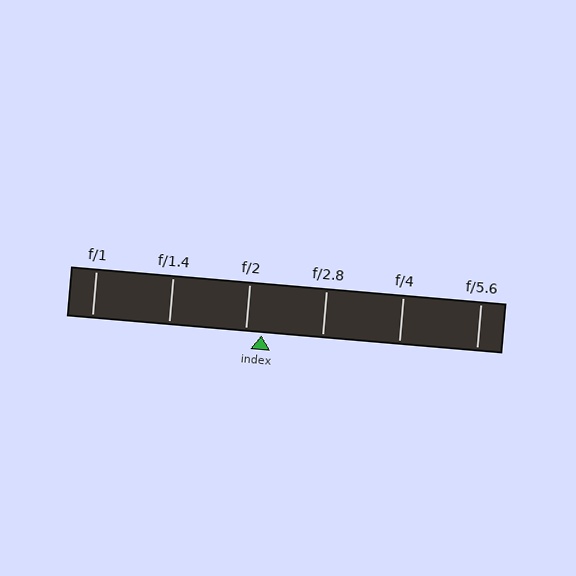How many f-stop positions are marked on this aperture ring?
There are 6 f-stop positions marked.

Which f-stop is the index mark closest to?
The index mark is closest to f/2.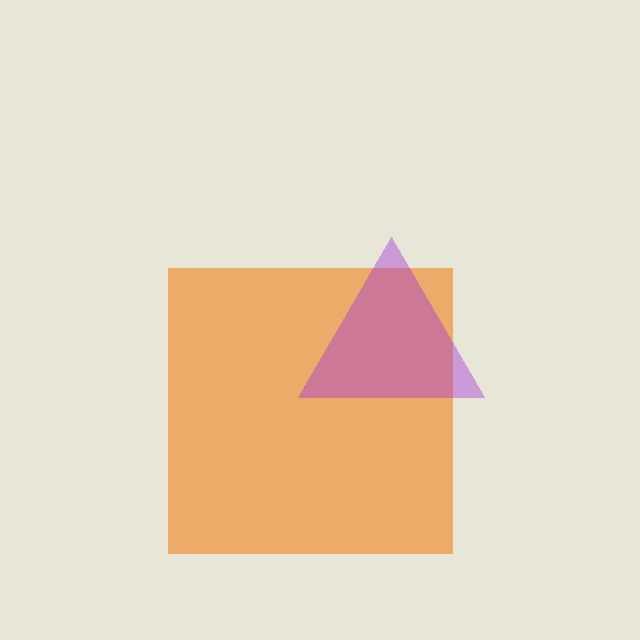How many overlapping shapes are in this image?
There are 2 overlapping shapes in the image.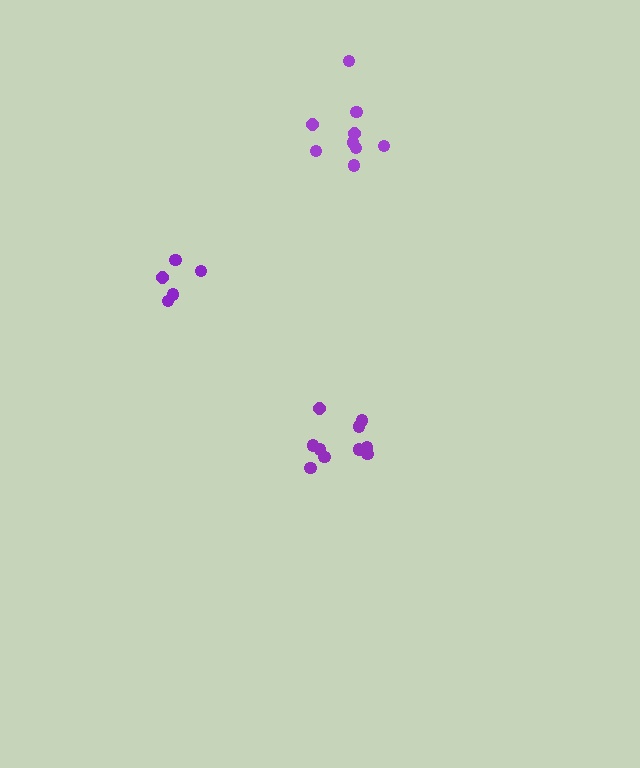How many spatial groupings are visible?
There are 3 spatial groupings.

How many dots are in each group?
Group 1: 5 dots, Group 2: 10 dots, Group 3: 9 dots (24 total).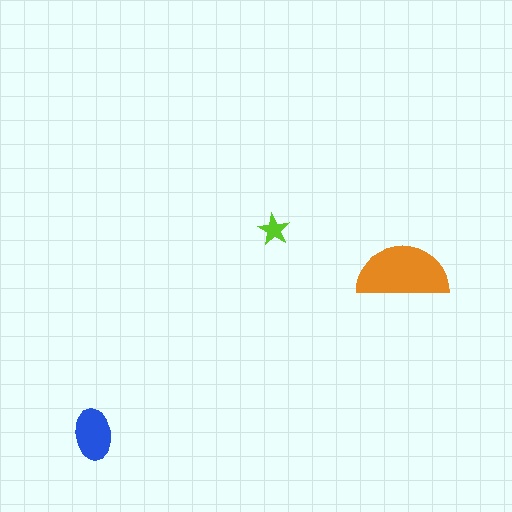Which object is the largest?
The orange semicircle.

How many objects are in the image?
There are 3 objects in the image.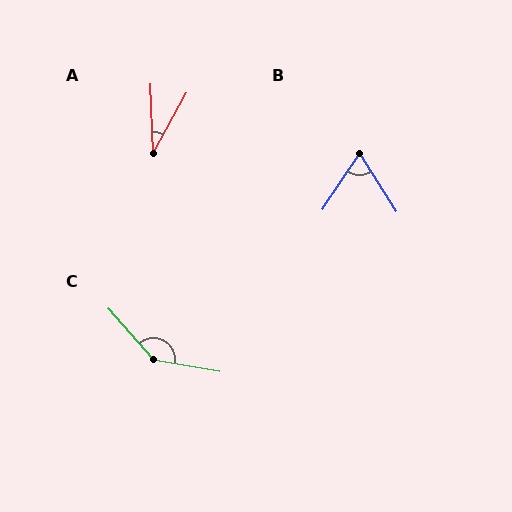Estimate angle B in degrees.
Approximately 66 degrees.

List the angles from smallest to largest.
A (31°), B (66°), C (141°).